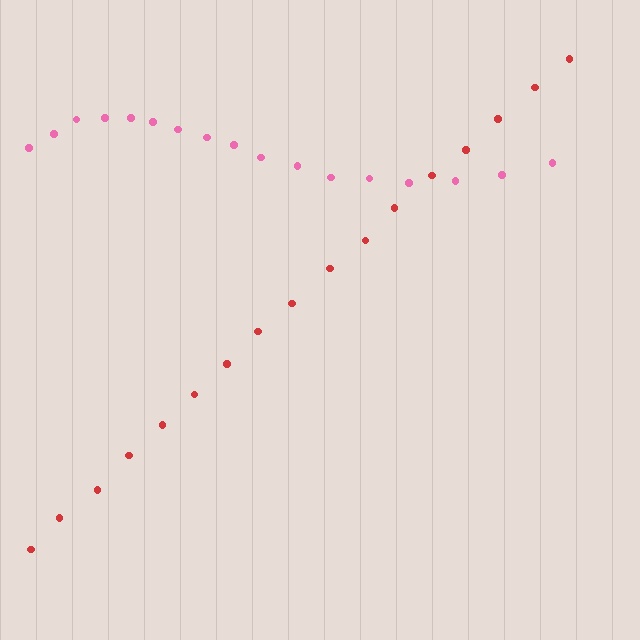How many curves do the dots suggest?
There are 2 distinct paths.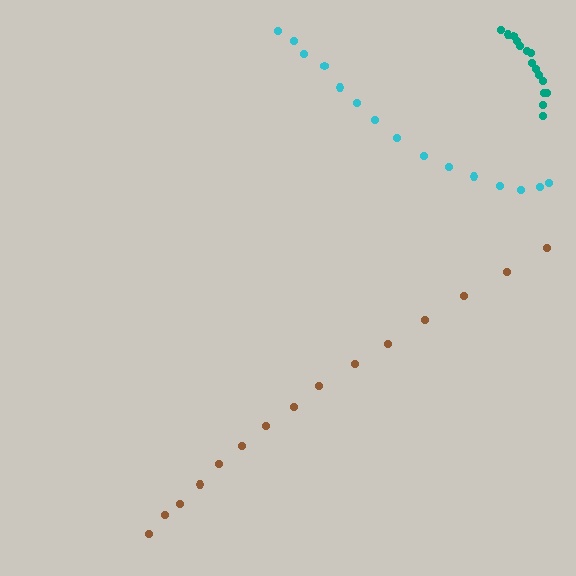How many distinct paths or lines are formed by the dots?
There are 3 distinct paths.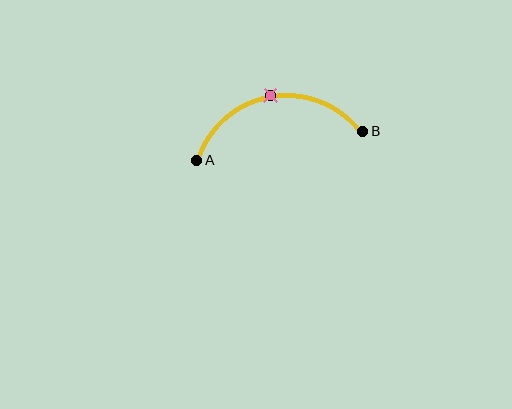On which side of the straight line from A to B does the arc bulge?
The arc bulges above the straight line connecting A and B.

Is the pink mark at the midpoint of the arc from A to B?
Yes. The pink mark lies on the arc at equal arc-length from both A and B — it is the arc midpoint.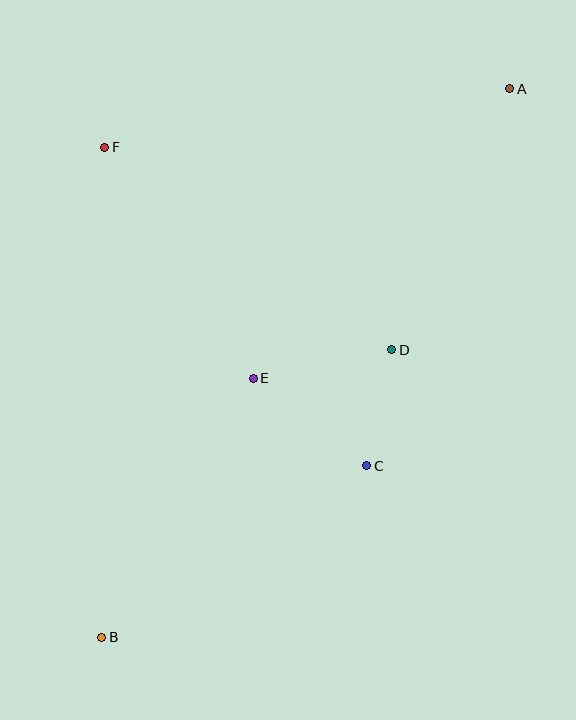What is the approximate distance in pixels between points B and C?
The distance between B and C is approximately 316 pixels.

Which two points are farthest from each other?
Points A and B are farthest from each other.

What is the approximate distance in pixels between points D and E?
The distance between D and E is approximately 142 pixels.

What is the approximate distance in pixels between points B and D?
The distance between B and D is approximately 409 pixels.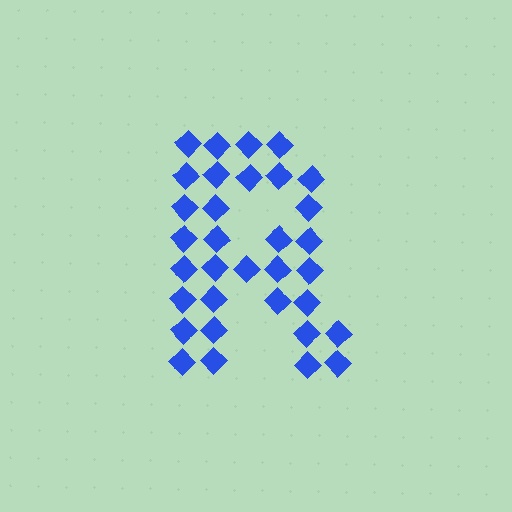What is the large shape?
The large shape is the letter R.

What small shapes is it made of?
It is made of small diamonds.